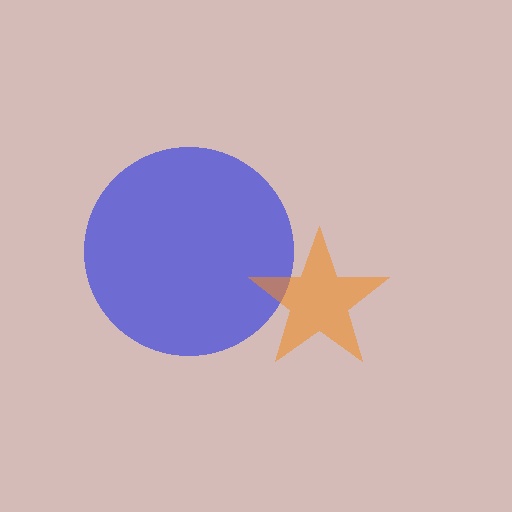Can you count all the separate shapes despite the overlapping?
Yes, there are 2 separate shapes.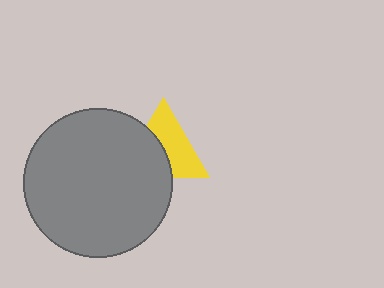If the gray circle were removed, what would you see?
You would see the complete yellow triangle.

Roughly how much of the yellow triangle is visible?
About half of it is visible (roughly 55%).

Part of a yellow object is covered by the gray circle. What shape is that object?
It is a triangle.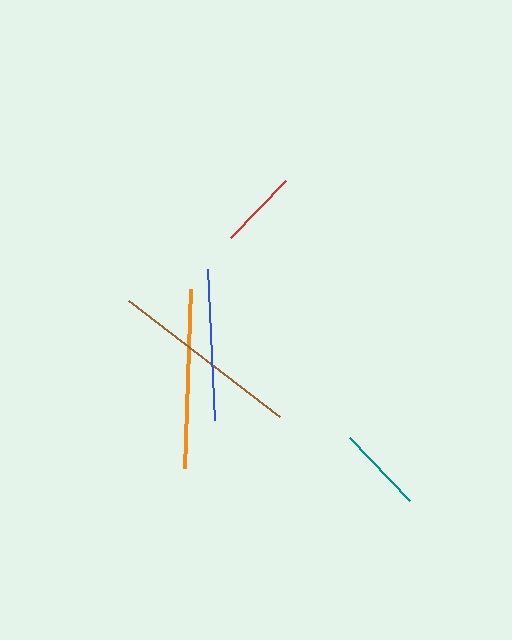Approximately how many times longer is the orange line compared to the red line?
The orange line is approximately 2.2 times the length of the red line.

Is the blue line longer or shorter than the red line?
The blue line is longer than the red line.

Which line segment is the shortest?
The red line is the shortest at approximately 79 pixels.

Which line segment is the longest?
The brown line is the longest at approximately 191 pixels.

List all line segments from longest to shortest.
From longest to shortest: brown, orange, blue, teal, red.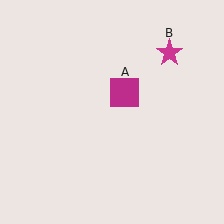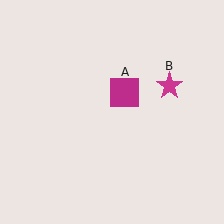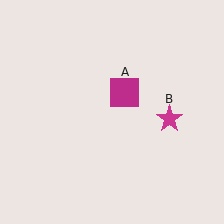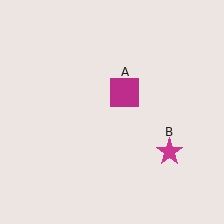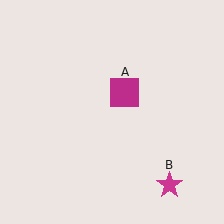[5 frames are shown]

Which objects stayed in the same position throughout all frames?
Magenta square (object A) remained stationary.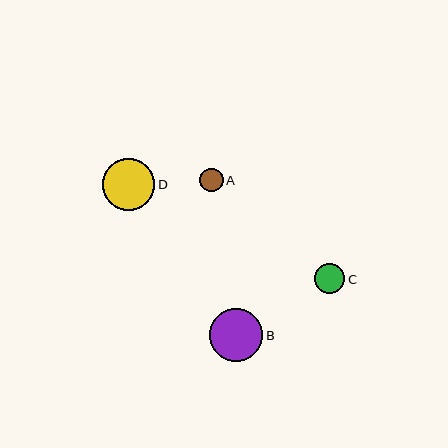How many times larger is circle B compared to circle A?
Circle B is approximately 2.3 times the size of circle A.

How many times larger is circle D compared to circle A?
Circle D is approximately 2.2 times the size of circle A.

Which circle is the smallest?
Circle A is the smallest with a size of approximately 23 pixels.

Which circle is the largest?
Circle B is the largest with a size of approximately 53 pixels.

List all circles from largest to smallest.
From largest to smallest: B, D, C, A.